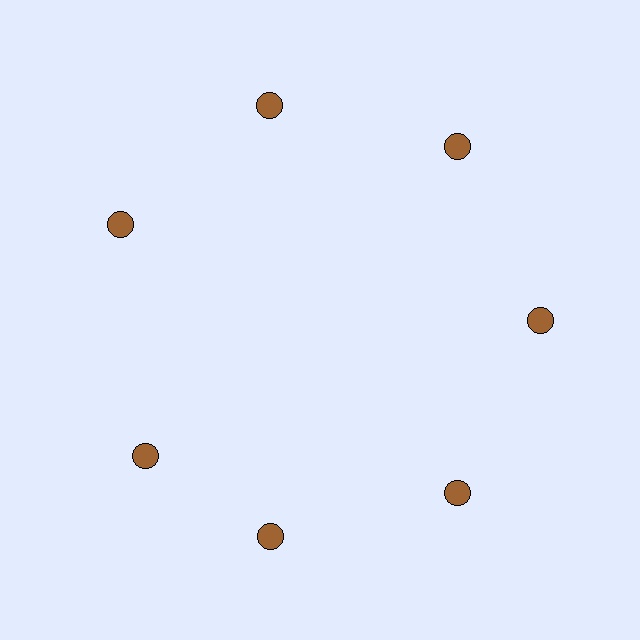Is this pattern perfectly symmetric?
No. The 7 brown circles are arranged in a ring, but one element near the 8 o'clock position is rotated out of alignment along the ring, breaking the 7-fold rotational symmetry.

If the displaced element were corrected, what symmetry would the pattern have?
It would have 7-fold rotational symmetry — the pattern would map onto itself every 51 degrees.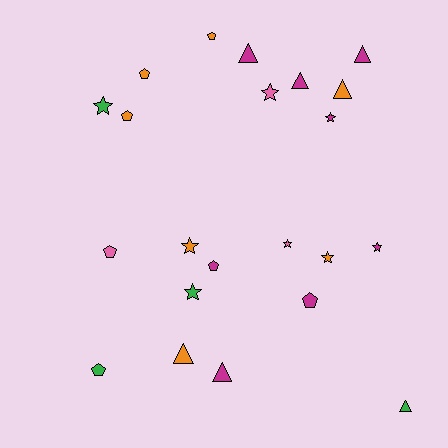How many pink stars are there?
There are 2 pink stars.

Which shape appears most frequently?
Star, with 8 objects.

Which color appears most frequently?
Magenta, with 8 objects.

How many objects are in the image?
There are 22 objects.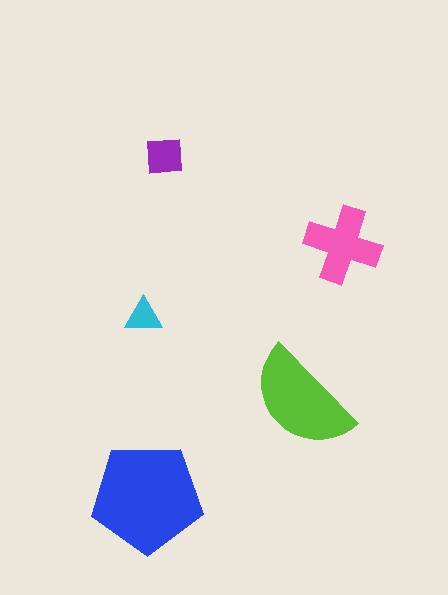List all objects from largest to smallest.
The blue pentagon, the lime semicircle, the pink cross, the purple square, the cyan triangle.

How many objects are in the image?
There are 5 objects in the image.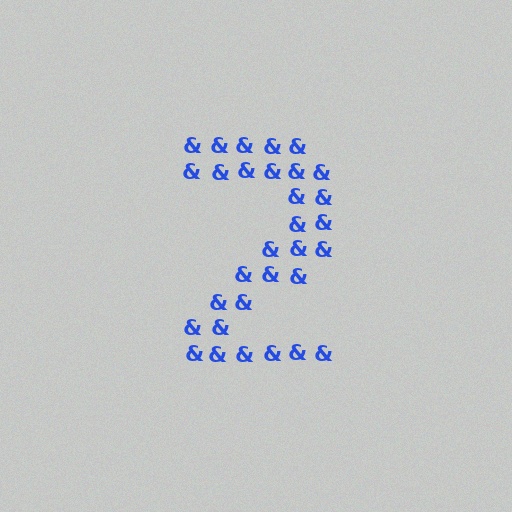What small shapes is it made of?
It is made of small ampersands.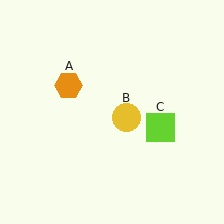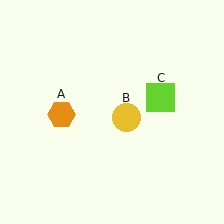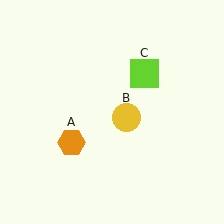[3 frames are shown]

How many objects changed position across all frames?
2 objects changed position: orange hexagon (object A), lime square (object C).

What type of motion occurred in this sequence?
The orange hexagon (object A), lime square (object C) rotated counterclockwise around the center of the scene.